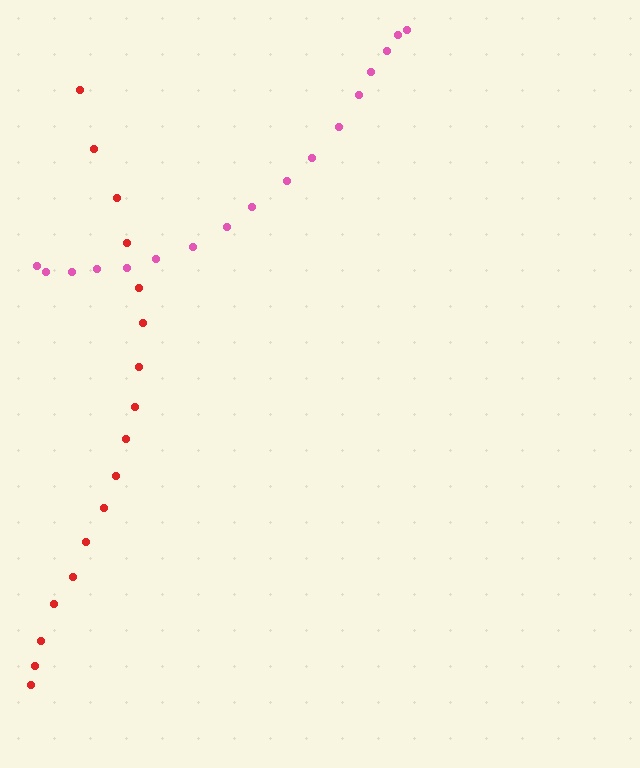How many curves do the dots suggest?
There are 2 distinct paths.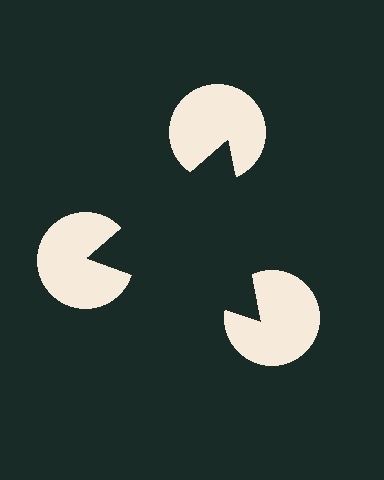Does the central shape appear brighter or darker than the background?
It typically appears slightly darker than the background, even though no actual brightness change is drawn.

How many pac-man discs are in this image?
There are 3 — one at each vertex of the illusory triangle.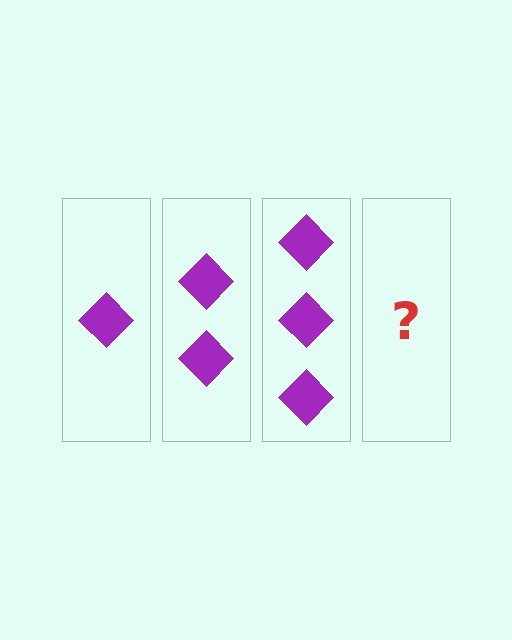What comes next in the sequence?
The next element should be 4 diamonds.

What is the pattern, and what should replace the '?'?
The pattern is that each step adds one more diamond. The '?' should be 4 diamonds.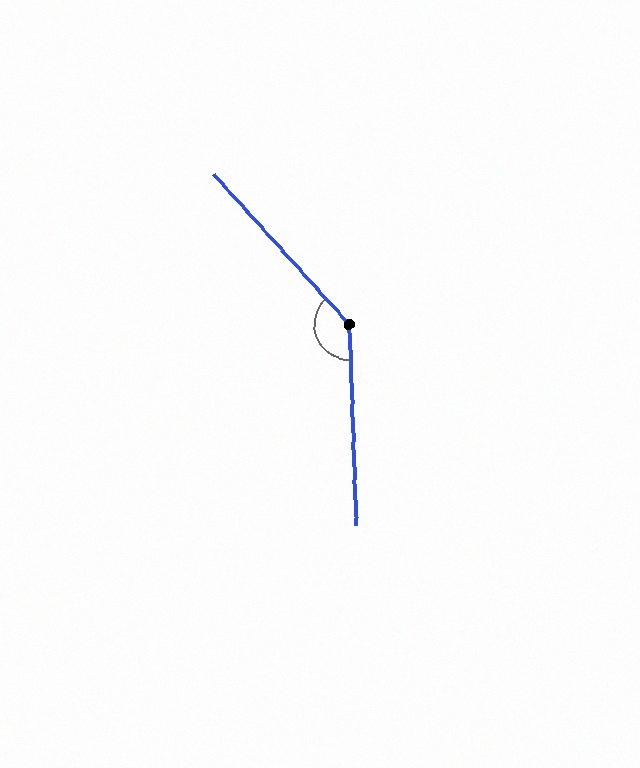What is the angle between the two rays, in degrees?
Approximately 140 degrees.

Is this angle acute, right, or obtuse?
It is obtuse.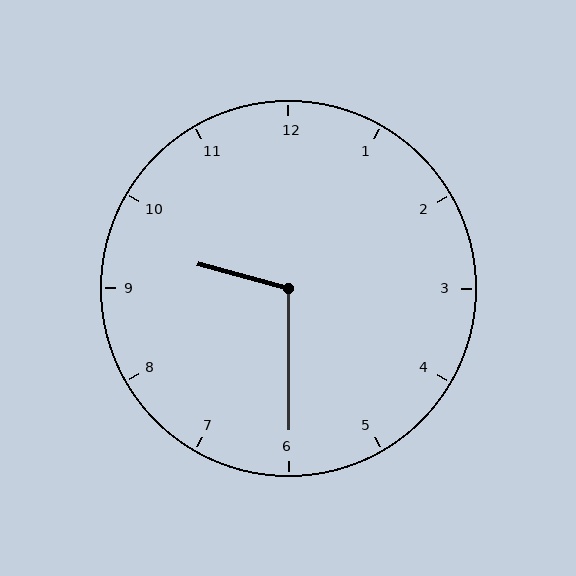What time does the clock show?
9:30.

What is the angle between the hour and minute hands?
Approximately 105 degrees.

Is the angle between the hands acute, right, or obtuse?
It is obtuse.